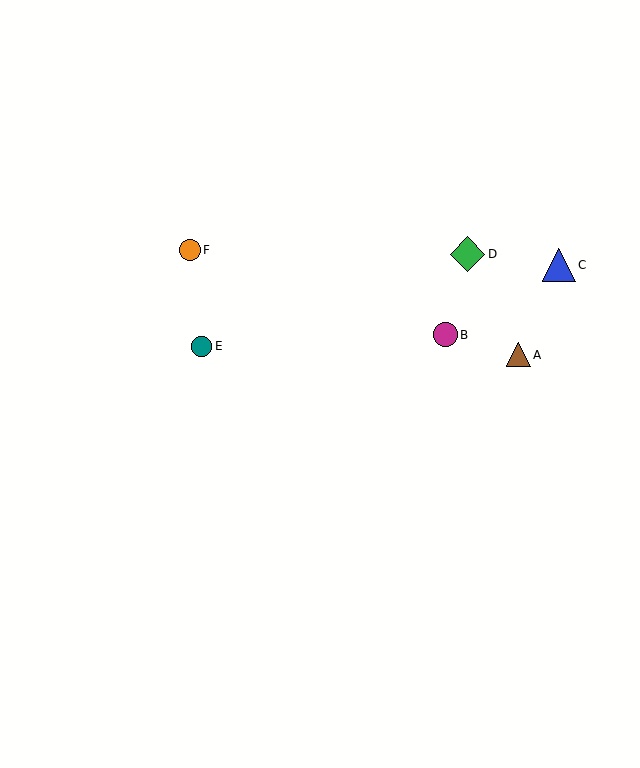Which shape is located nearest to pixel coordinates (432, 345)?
The magenta circle (labeled B) at (446, 335) is nearest to that location.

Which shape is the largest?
The green diamond (labeled D) is the largest.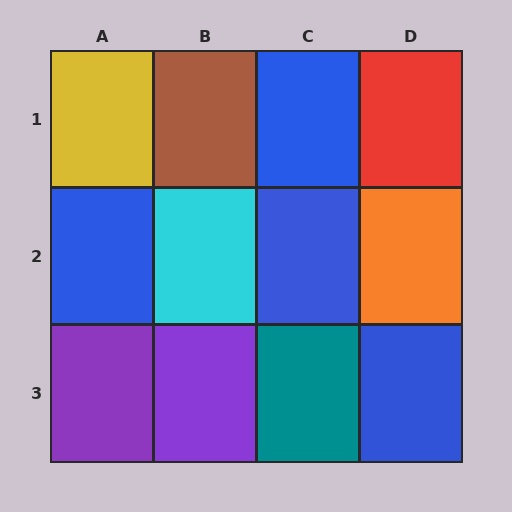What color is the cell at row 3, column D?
Blue.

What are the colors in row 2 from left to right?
Blue, cyan, blue, orange.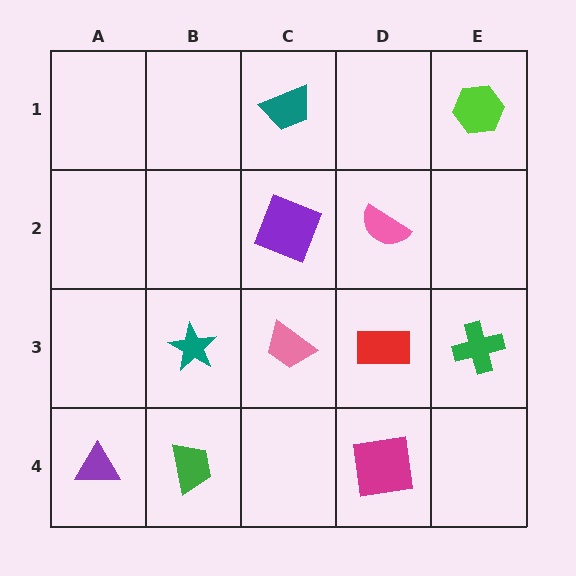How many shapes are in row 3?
4 shapes.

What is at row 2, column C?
A purple square.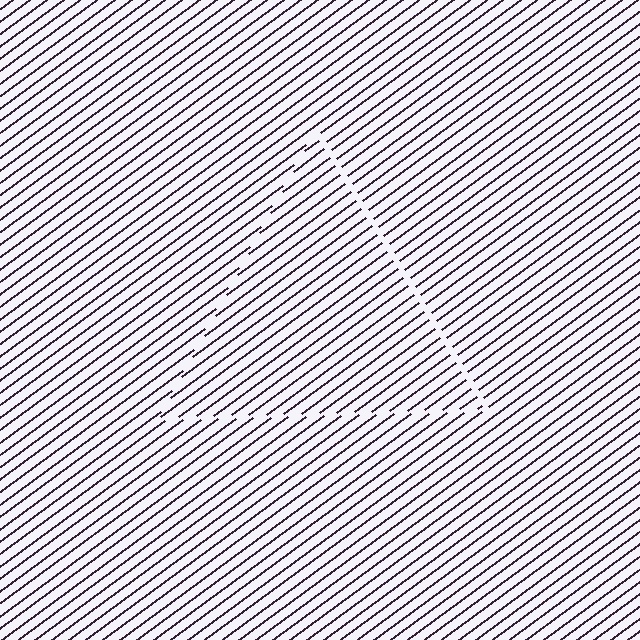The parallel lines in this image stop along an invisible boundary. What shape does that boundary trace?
An illusory triangle. The interior of the shape contains the same grating, shifted by half a period — the contour is defined by the phase discontinuity where line-ends from the inner and outer gratings abut.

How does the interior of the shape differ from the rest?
The interior of the shape contains the same grating, shifted by half a period — the contour is defined by the phase discontinuity where line-ends from the inner and outer gratings abut.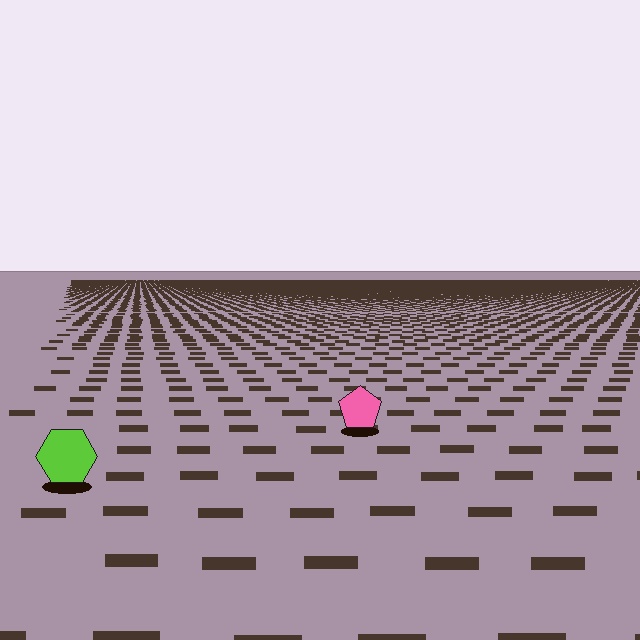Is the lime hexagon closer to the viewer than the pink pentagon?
Yes. The lime hexagon is closer — you can tell from the texture gradient: the ground texture is coarser near it.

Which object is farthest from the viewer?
The pink pentagon is farthest from the viewer. It appears smaller and the ground texture around it is denser.